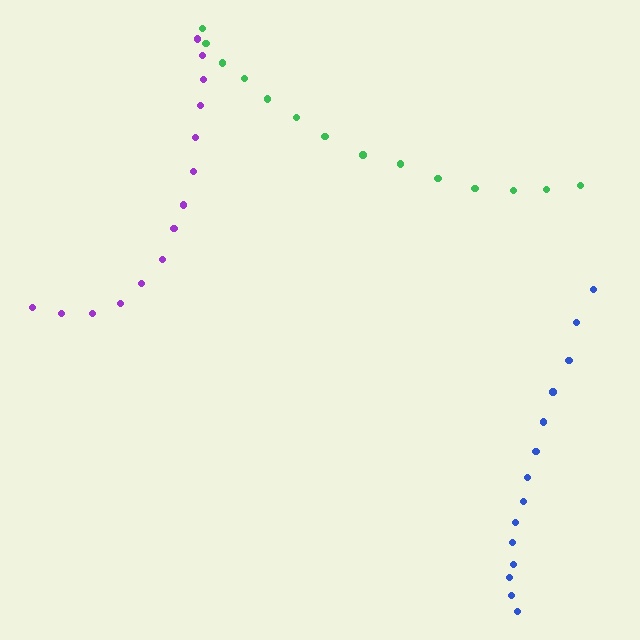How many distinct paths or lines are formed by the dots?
There are 3 distinct paths.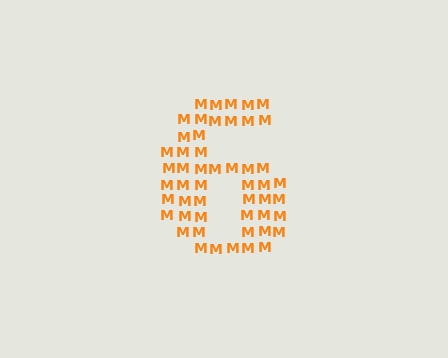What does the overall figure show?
The overall figure shows the digit 6.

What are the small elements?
The small elements are letter M's.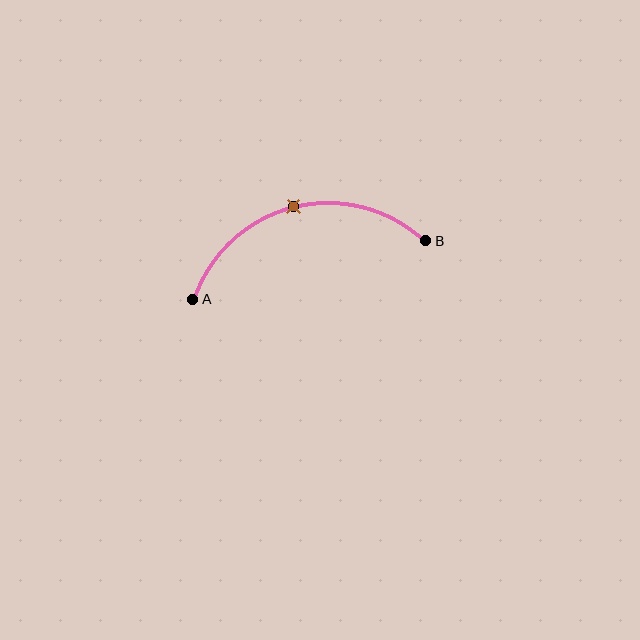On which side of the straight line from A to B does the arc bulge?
The arc bulges above the straight line connecting A and B.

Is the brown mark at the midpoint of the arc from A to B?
Yes. The brown mark lies on the arc at equal arc-length from both A and B — it is the arc midpoint.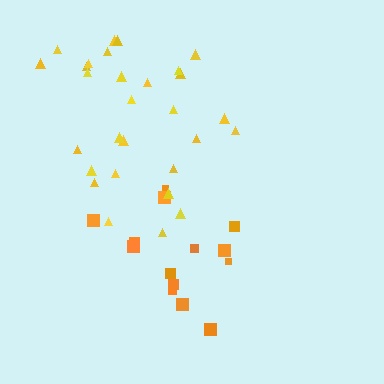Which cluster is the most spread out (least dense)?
Yellow.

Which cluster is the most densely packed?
Orange.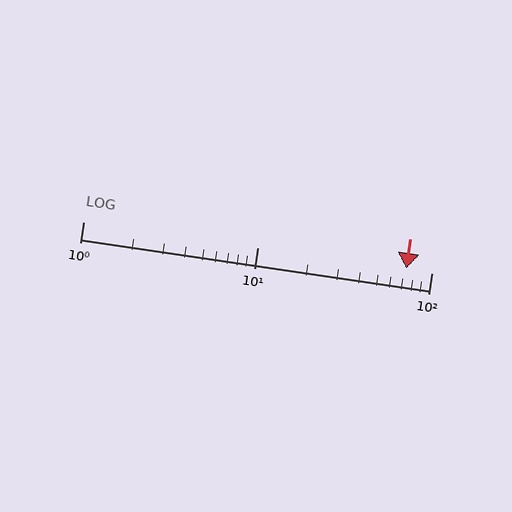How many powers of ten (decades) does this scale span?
The scale spans 2 decades, from 1 to 100.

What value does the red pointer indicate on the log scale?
The pointer indicates approximately 72.